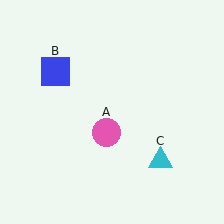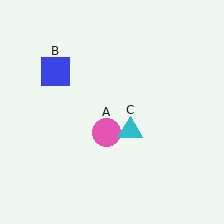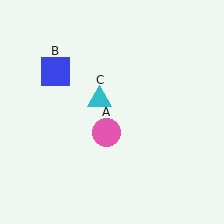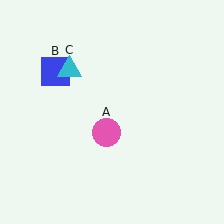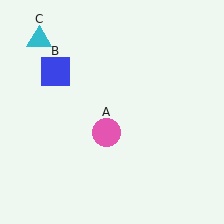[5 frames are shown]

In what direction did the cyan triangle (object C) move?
The cyan triangle (object C) moved up and to the left.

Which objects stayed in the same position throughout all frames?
Pink circle (object A) and blue square (object B) remained stationary.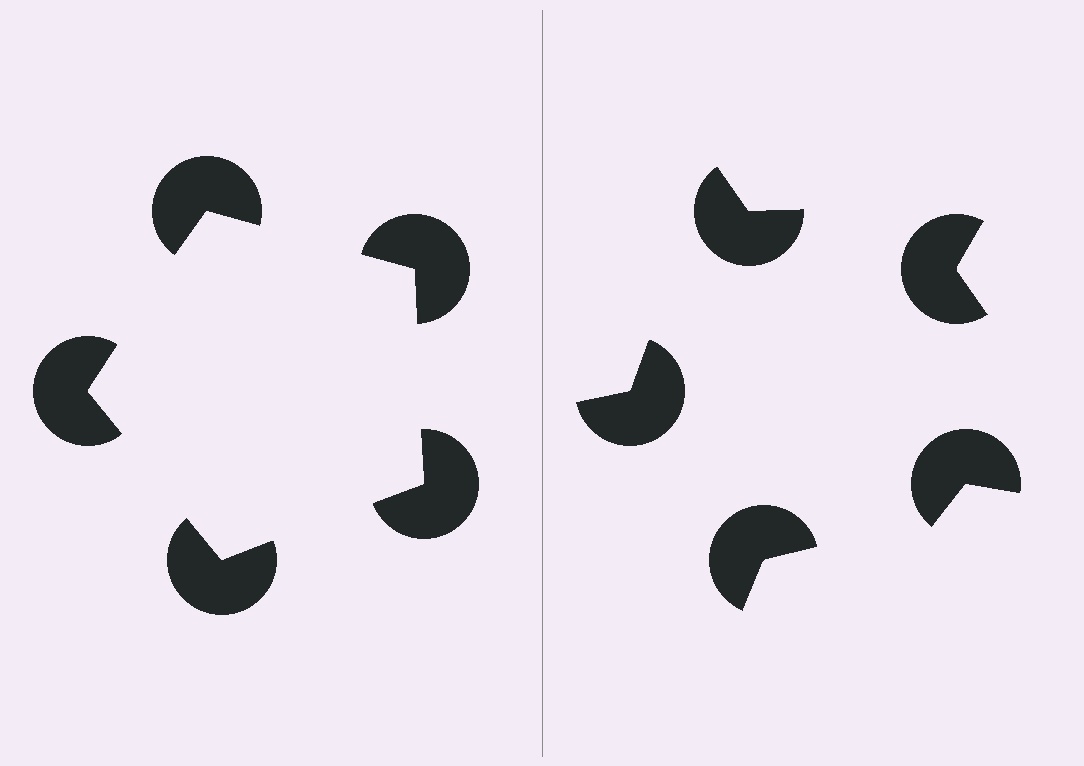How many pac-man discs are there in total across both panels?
10 — 5 on each side.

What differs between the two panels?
The pac-man discs are positioned identically on both sides; only the wedge orientations differ. On the left they align to a pentagon; on the right they are misaligned.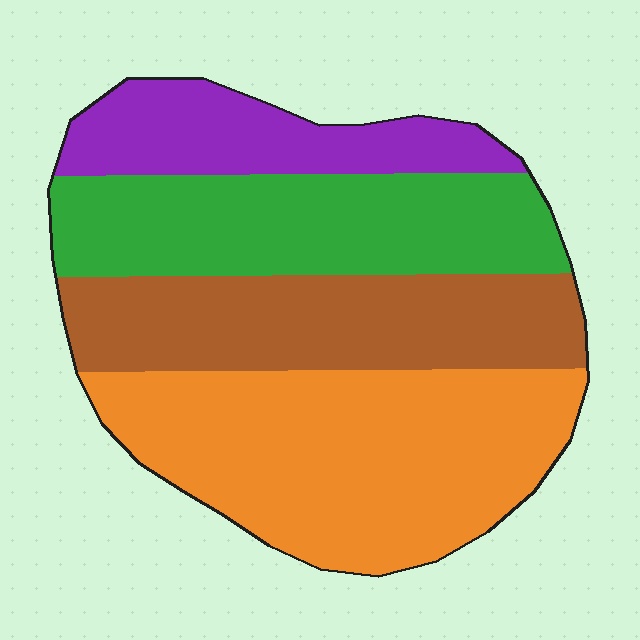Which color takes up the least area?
Purple, at roughly 15%.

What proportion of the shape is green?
Green covers around 25% of the shape.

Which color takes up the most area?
Orange, at roughly 35%.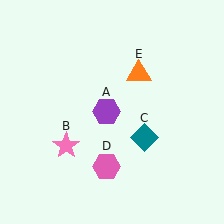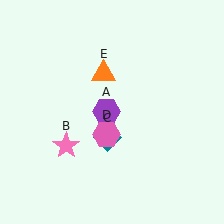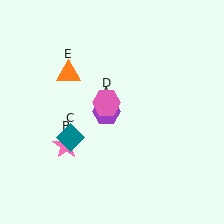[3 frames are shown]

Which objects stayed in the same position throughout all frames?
Purple hexagon (object A) and pink star (object B) remained stationary.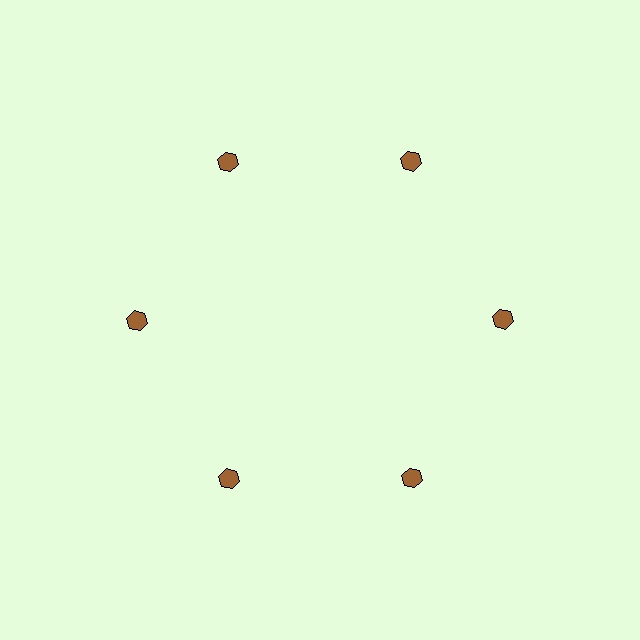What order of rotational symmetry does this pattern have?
This pattern has 6-fold rotational symmetry.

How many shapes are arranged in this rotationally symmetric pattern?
There are 6 shapes, arranged in 6 groups of 1.